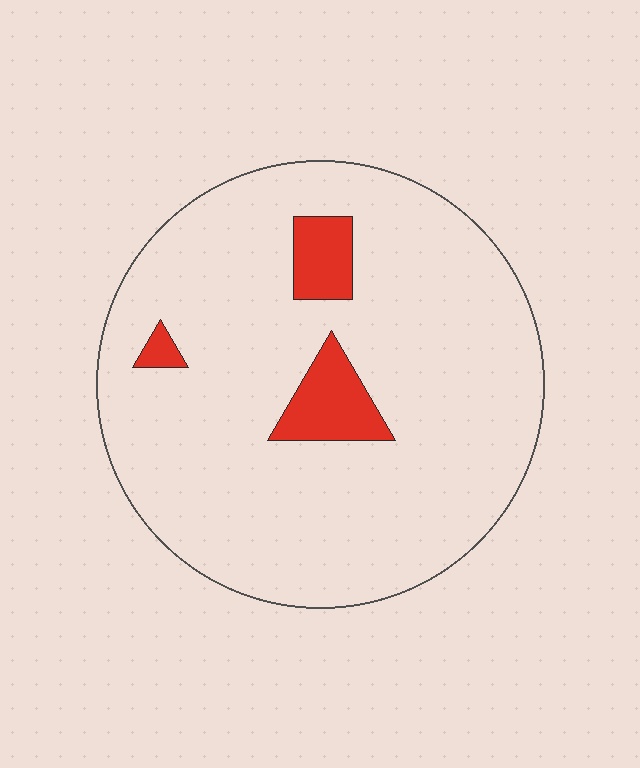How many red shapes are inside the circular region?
3.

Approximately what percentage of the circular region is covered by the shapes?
Approximately 10%.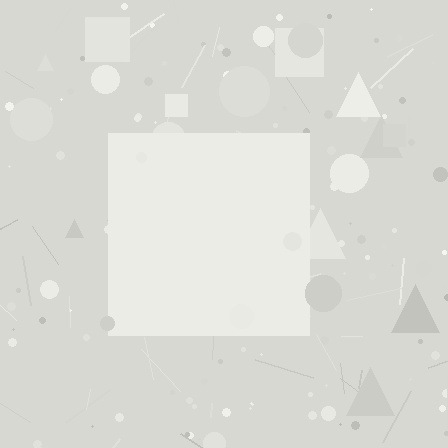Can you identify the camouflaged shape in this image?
The camouflaged shape is a square.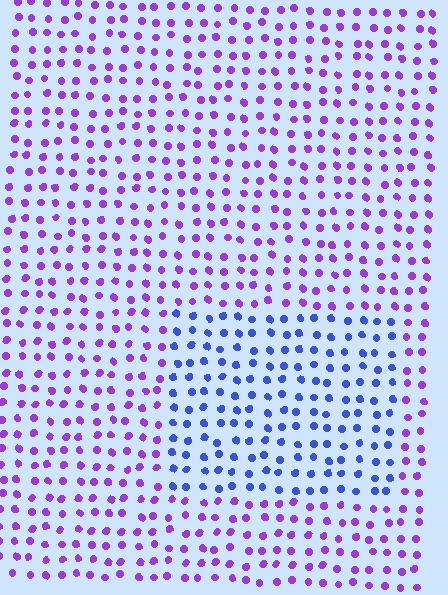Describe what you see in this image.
The image is filled with small purple elements in a uniform arrangement. A rectangle-shaped region is visible where the elements are tinted to a slightly different hue, forming a subtle color boundary.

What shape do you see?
I see a rectangle.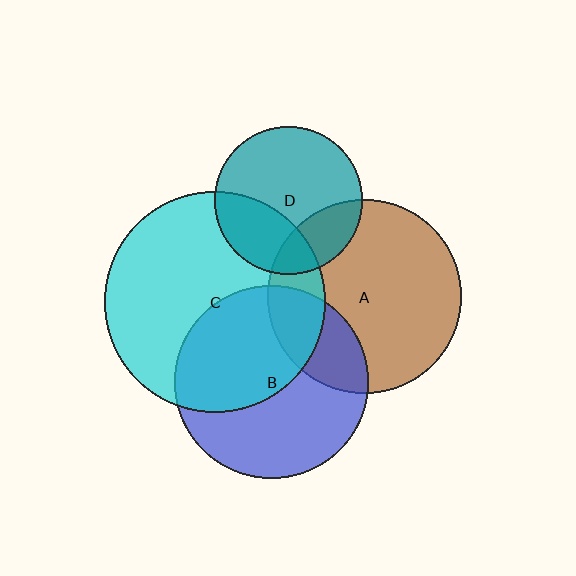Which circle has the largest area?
Circle C (cyan).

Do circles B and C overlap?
Yes.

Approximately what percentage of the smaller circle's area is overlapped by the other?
Approximately 50%.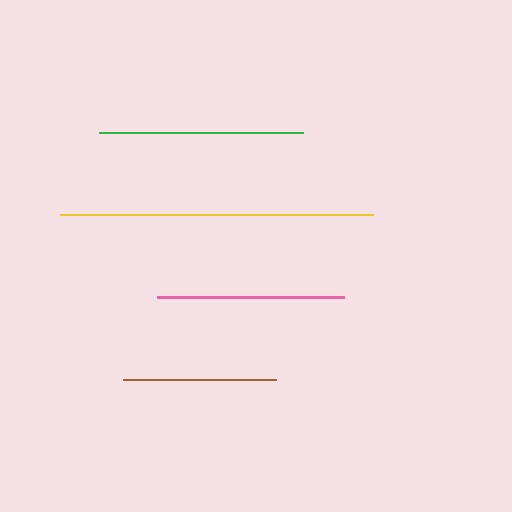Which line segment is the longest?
The yellow line is the longest at approximately 313 pixels.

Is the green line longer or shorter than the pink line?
The green line is longer than the pink line.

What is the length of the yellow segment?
The yellow segment is approximately 313 pixels long.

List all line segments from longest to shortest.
From longest to shortest: yellow, green, pink, brown.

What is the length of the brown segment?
The brown segment is approximately 153 pixels long.